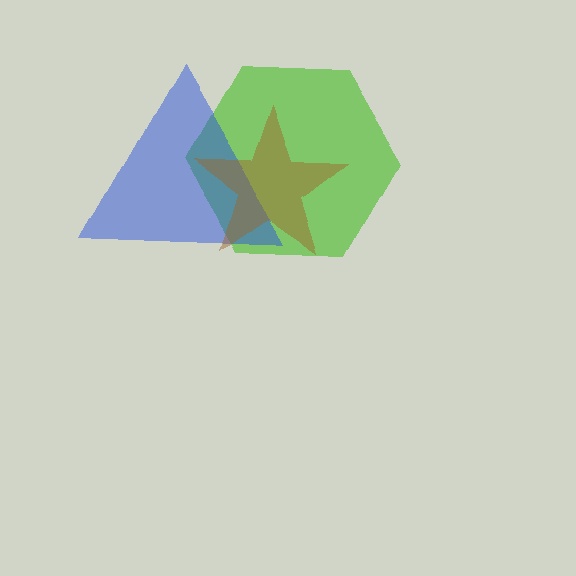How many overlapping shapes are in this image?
There are 3 overlapping shapes in the image.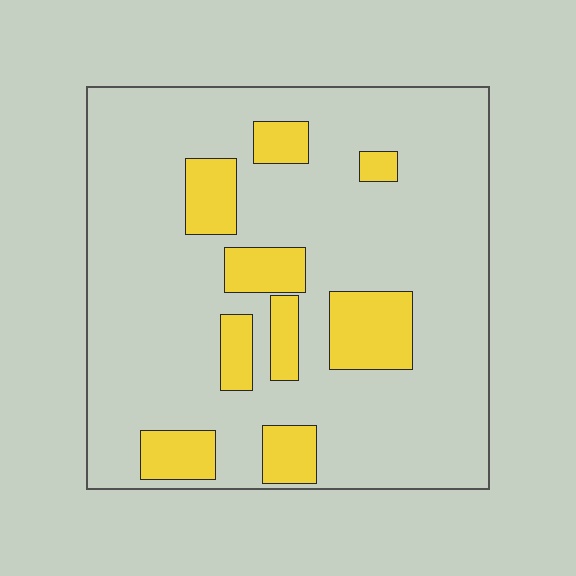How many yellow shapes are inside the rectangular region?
9.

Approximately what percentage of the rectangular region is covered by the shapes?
Approximately 20%.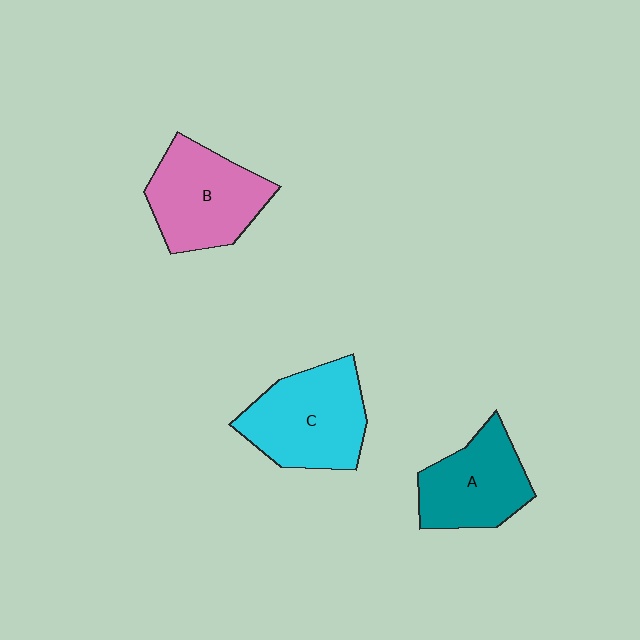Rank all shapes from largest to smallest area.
From largest to smallest: C (cyan), B (pink), A (teal).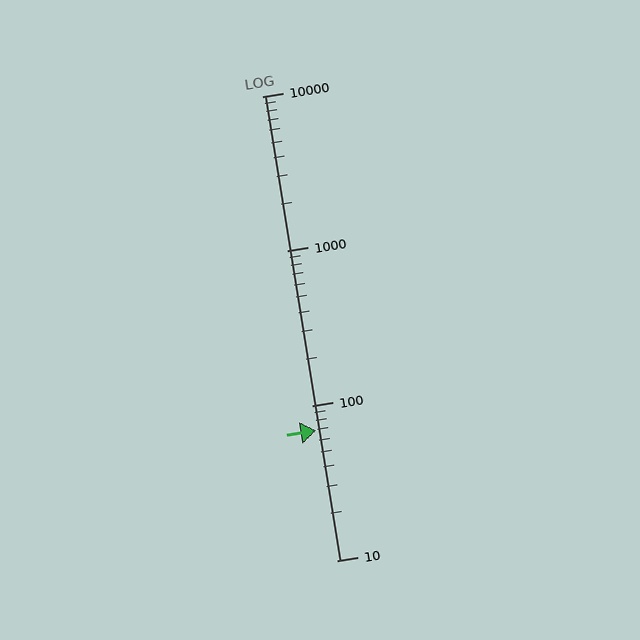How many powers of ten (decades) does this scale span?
The scale spans 3 decades, from 10 to 10000.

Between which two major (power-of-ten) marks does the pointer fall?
The pointer is between 10 and 100.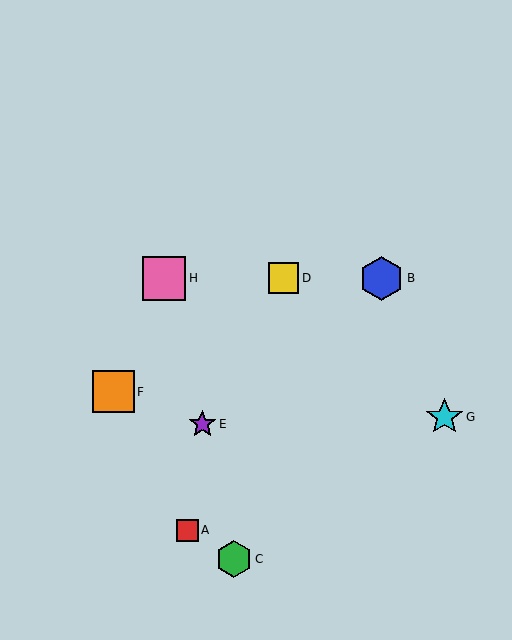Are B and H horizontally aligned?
Yes, both are at y≈278.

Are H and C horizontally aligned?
No, H is at y≈278 and C is at y≈559.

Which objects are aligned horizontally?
Objects B, D, H are aligned horizontally.